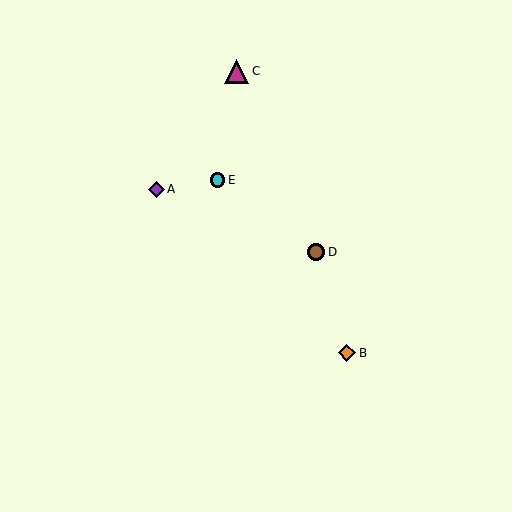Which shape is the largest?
The magenta triangle (labeled C) is the largest.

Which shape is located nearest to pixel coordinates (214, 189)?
The cyan circle (labeled E) at (217, 180) is nearest to that location.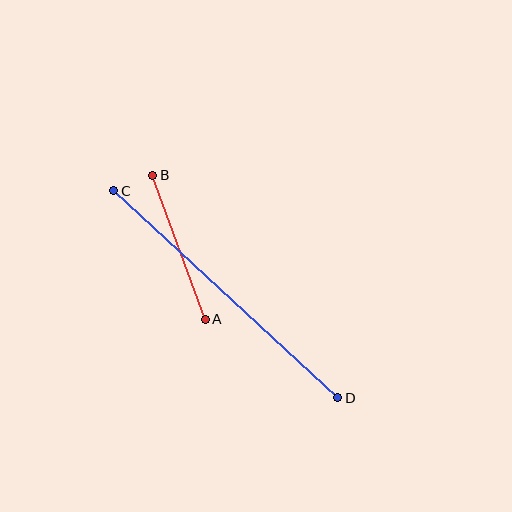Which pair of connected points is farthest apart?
Points C and D are farthest apart.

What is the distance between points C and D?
The distance is approximately 305 pixels.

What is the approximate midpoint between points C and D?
The midpoint is at approximately (226, 294) pixels.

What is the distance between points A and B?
The distance is approximately 153 pixels.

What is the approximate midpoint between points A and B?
The midpoint is at approximately (179, 247) pixels.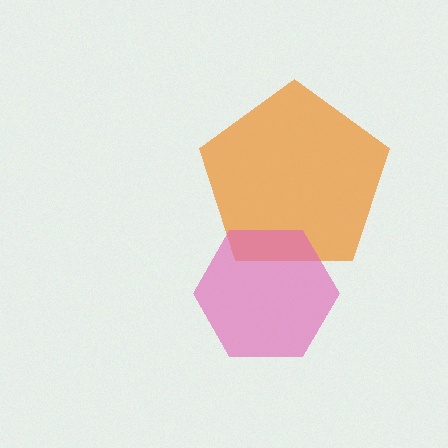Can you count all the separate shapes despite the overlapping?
Yes, there are 2 separate shapes.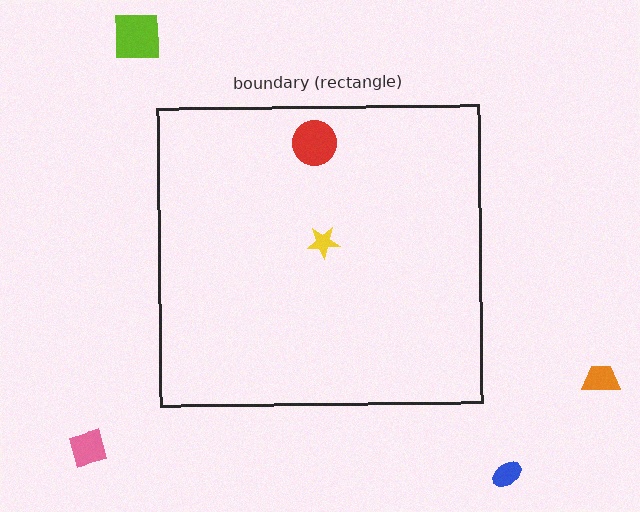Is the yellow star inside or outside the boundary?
Inside.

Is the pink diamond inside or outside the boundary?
Outside.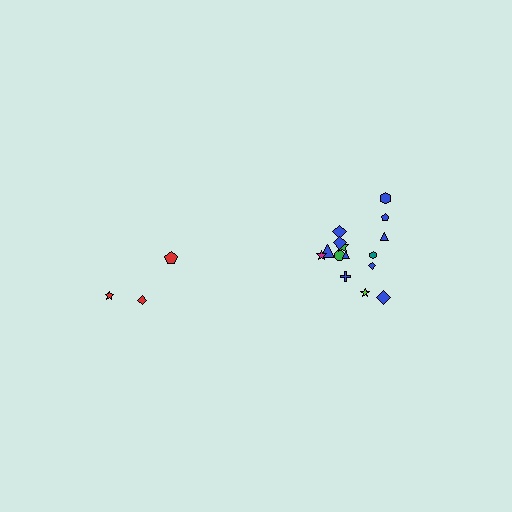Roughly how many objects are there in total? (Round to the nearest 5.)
Roughly 20 objects in total.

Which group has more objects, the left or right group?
The right group.